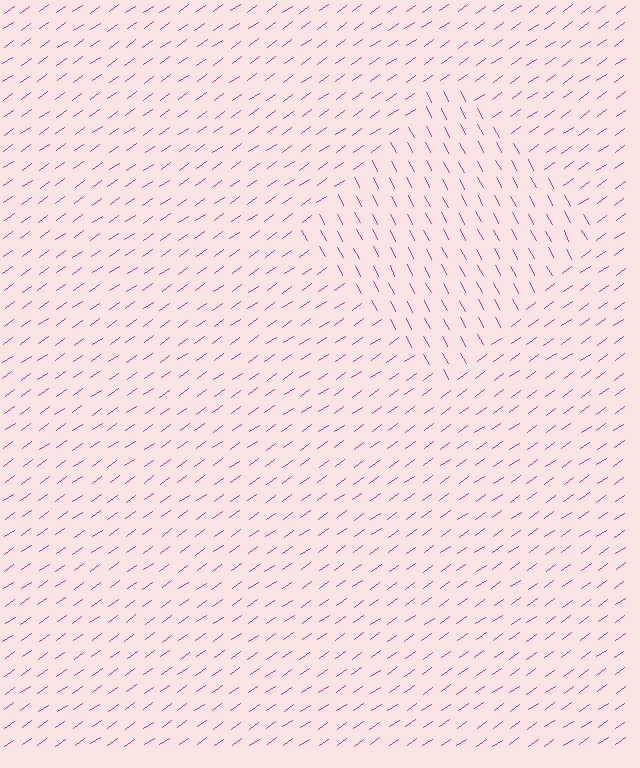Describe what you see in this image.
The image is filled with small magenta line segments. A diamond region in the image has lines oriented differently from the surrounding lines, creating a visible texture boundary.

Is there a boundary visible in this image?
Yes, there is a texture boundary formed by a change in line orientation.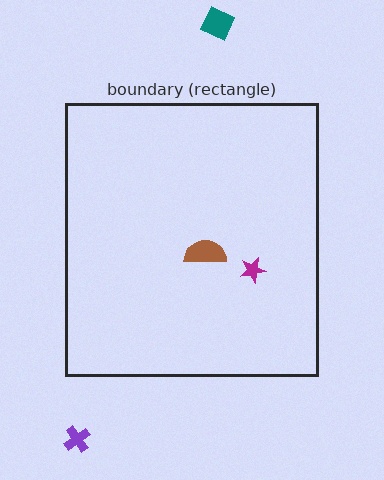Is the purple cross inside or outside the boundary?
Outside.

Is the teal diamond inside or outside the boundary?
Outside.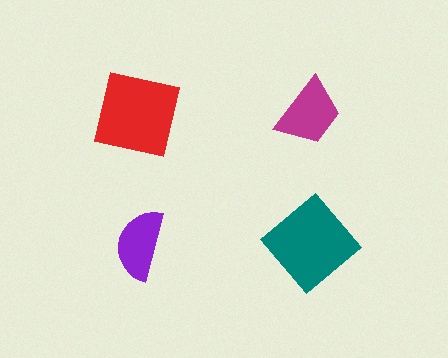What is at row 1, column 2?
A magenta trapezoid.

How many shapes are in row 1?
2 shapes.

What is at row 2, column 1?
A purple semicircle.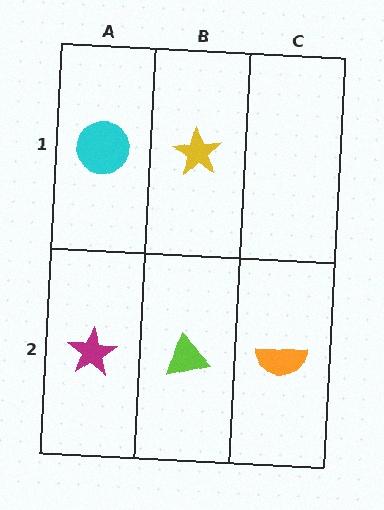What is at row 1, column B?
A yellow star.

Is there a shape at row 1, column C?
No, that cell is empty.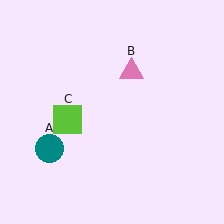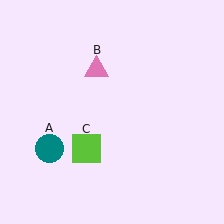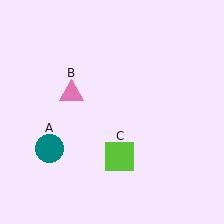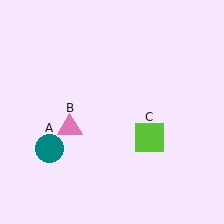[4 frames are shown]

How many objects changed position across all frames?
2 objects changed position: pink triangle (object B), lime square (object C).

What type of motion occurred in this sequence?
The pink triangle (object B), lime square (object C) rotated counterclockwise around the center of the scene.